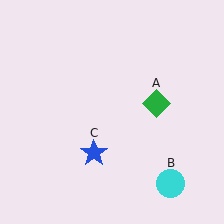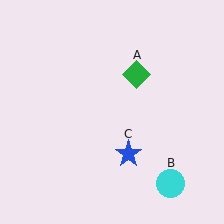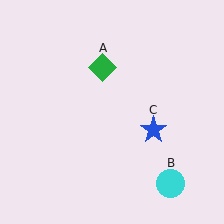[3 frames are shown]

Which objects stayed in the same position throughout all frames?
Cyan circle (object B) remained stationary.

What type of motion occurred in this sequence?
The green diamond (object A), blue star (object C) rotated counterclockwise around the center of the scene.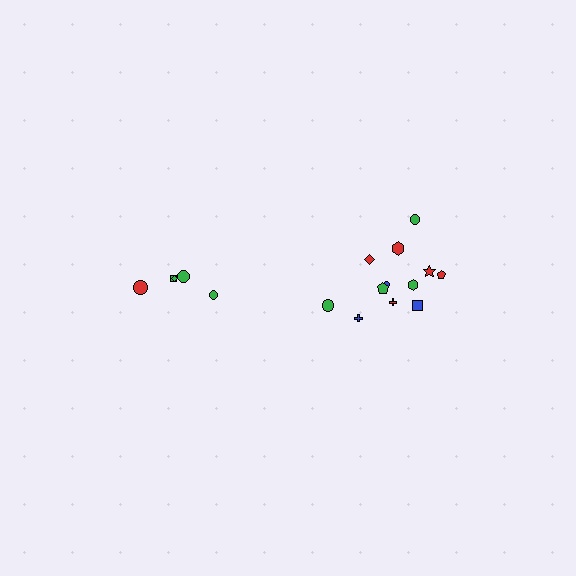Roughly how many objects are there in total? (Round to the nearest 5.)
Roughly 15 objects in total.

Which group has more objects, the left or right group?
The right group.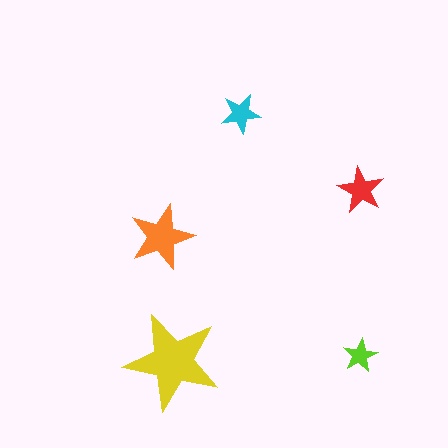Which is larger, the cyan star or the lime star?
The cyan one.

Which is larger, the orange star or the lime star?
The orange one.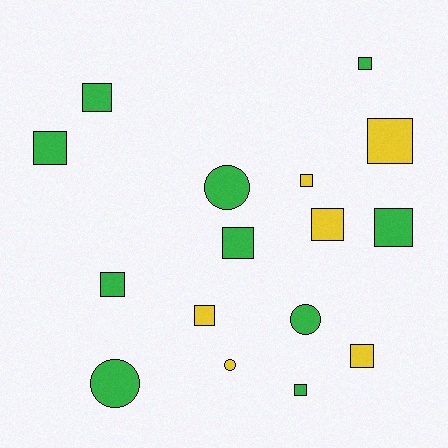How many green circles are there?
There are 3 green circles.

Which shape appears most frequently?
Square, with 12 objects.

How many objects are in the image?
There are 16 objects.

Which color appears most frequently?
Green, with 10 objects.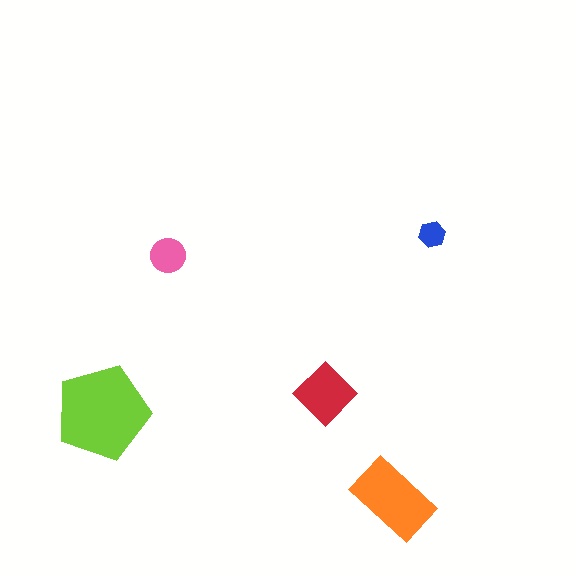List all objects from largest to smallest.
The lime pentagon, the orange rectangle, the red diamond, the pink circle, the blue hexagon.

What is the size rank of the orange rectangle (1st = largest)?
2nd.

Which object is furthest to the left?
The lime pentagon is leftmost.